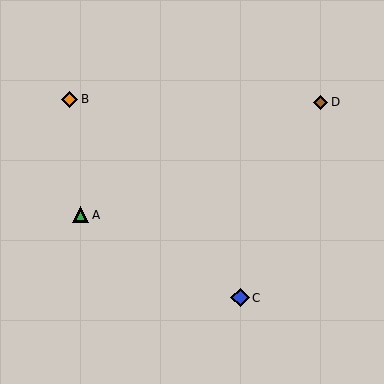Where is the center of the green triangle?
The center of the green triangle is at (81, 215).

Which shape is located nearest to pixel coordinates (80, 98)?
The orange diamond (labeled B) at (70, 99) is nearest to that location.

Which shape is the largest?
The blue diamond (labeled C) is the largest.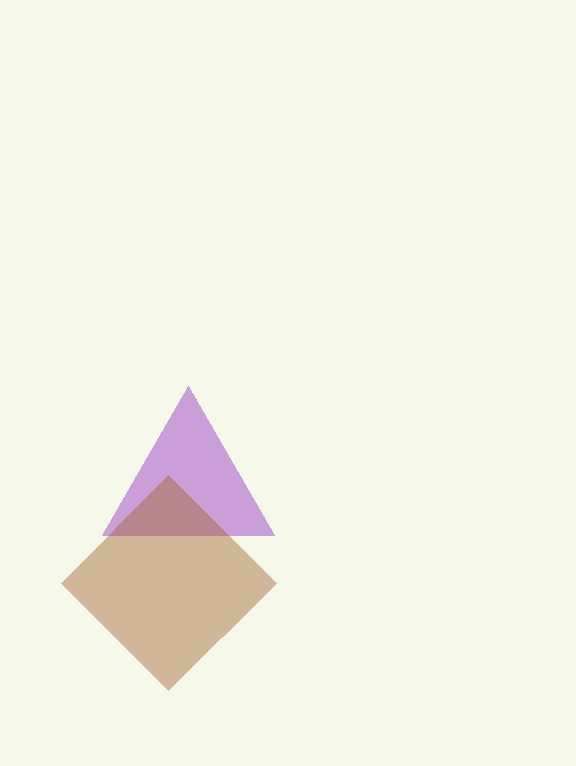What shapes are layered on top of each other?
The layered shapes are: a purple triangle, a brown diamond.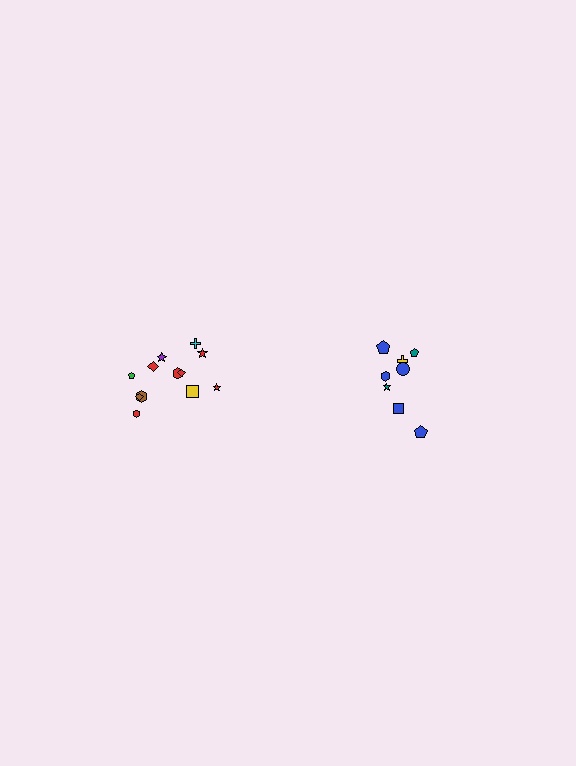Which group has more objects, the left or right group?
The left group.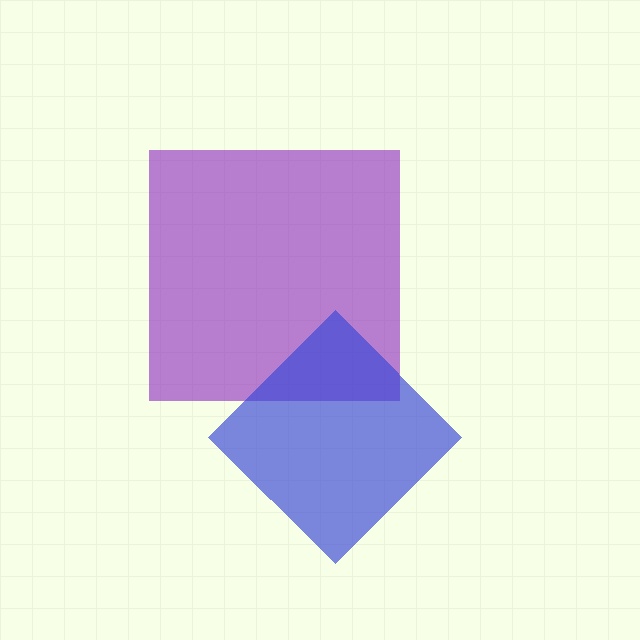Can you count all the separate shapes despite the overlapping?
Yes, there are 2 separate shapes.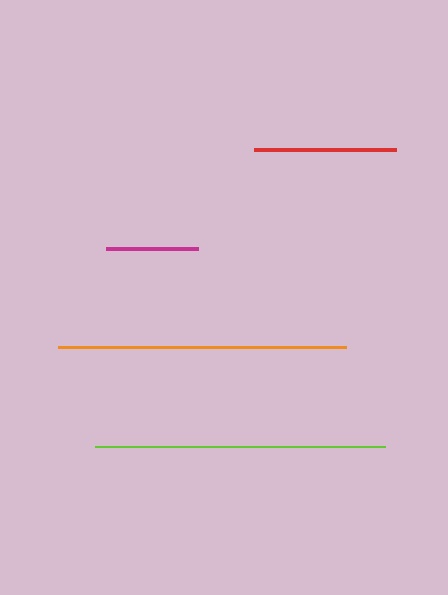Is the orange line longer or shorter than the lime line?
The lime line is longer than the orange line.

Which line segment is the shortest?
The magenta line is the shortest at approximately 92 pixels.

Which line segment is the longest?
The lime line is the longest at approximately 290 pixels.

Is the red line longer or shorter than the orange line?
The orange line is longer than the red line.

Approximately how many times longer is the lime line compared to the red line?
The lime line is approximately 2.0 times the length of the red line.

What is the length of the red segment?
The red segment is approximately 143 pixels long.